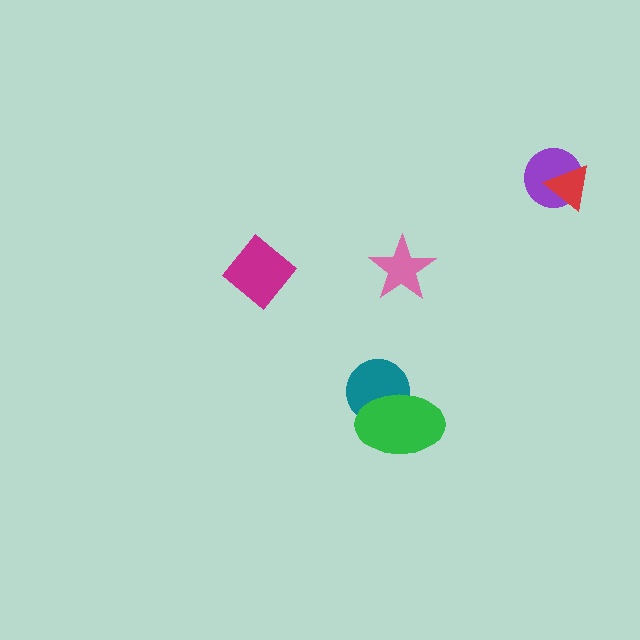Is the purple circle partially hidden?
Yes, it is partially covered by another shape.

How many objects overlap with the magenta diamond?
0 objects overlap with the magenta diamond.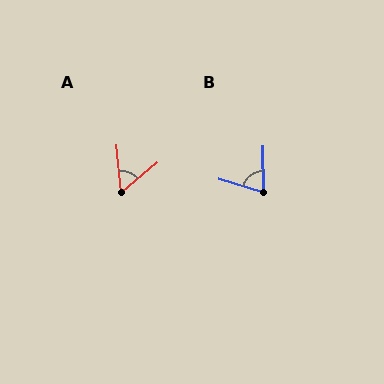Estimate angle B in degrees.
Approximately 72 degrees.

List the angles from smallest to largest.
A (56°), B (72°).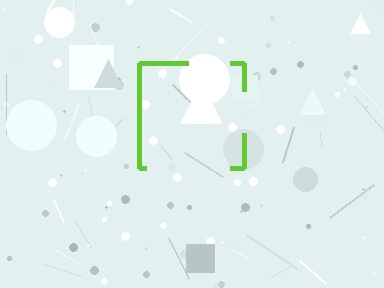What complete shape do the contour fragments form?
The contour fragments form a square.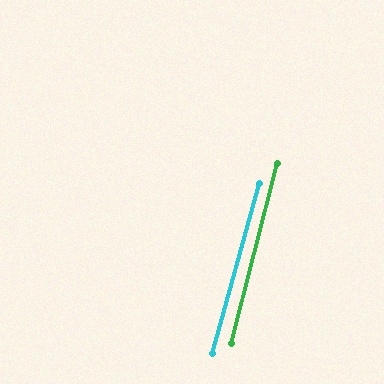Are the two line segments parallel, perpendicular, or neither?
Parallel — their directions differ by only 1.1°.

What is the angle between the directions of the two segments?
Approximately 1 degree.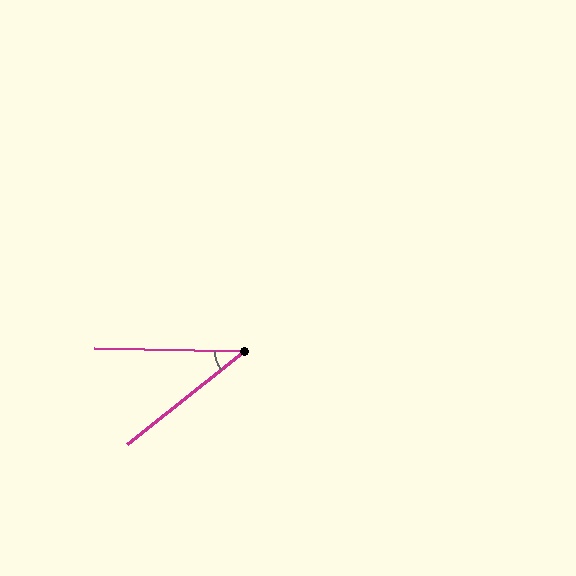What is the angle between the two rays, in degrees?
Approximately 40 degrees.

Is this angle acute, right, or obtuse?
It is acute.